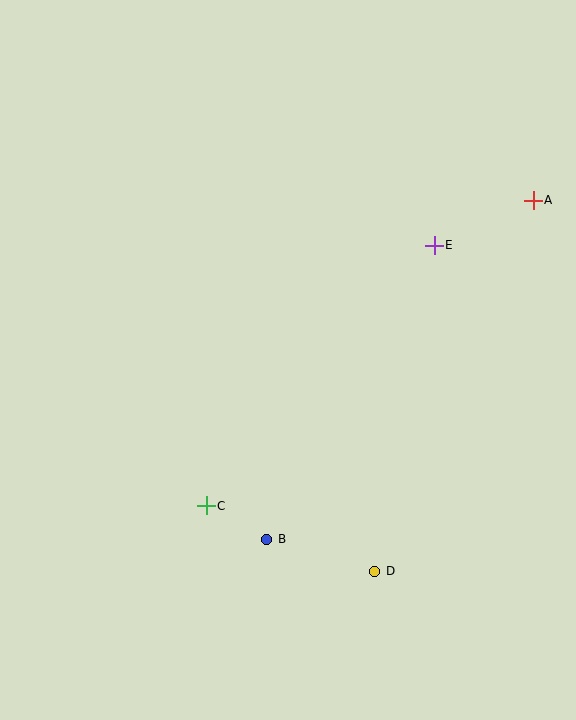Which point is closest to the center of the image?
Point C at (206, 506) is closest to the center.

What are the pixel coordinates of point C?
Point C is at (206, 506).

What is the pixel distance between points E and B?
The distance between E and B is 339 pixels.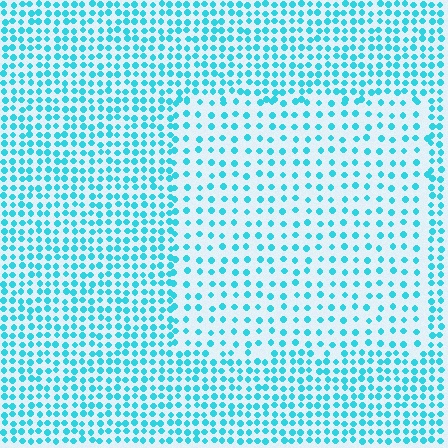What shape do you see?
I see a rectangle.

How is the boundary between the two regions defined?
The boundary is defined by a change in element density (approximately 1.9x ratio). All elements are the same color, size, and shape.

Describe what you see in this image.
The image contains small cyan elements arranged at two different densities. A rectangle-shaped region is visible where the elements are less densely packed than the surrounding area.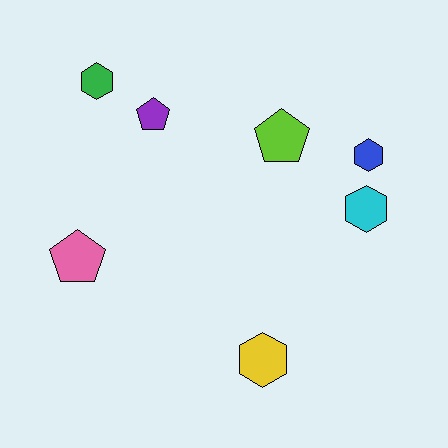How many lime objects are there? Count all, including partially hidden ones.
There is 1 lime object.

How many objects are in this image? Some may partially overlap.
There are 7 objects.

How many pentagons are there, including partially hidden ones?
There are 3 pentagons.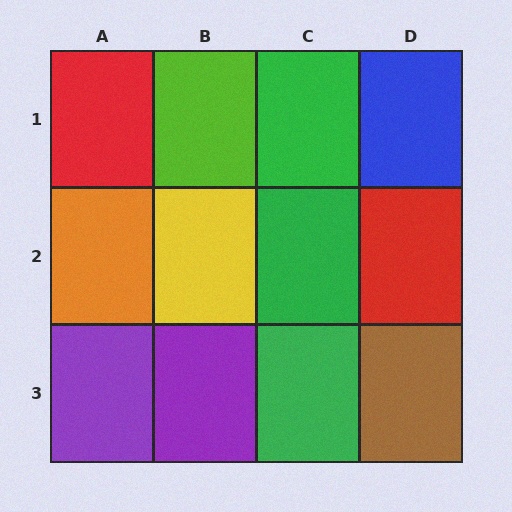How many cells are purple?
2 cells are purple.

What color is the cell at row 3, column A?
Purple.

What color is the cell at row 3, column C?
Green.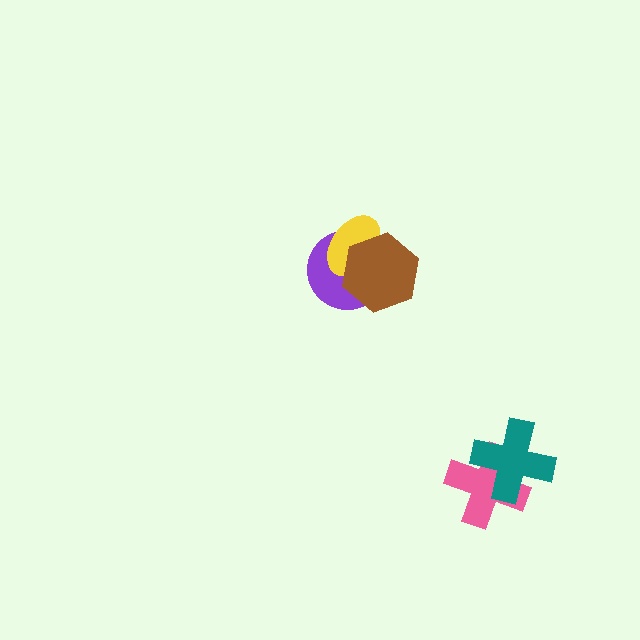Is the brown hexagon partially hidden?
No, no other shape covers it.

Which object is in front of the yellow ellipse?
The brown hexagon is in front of the yellow ellipse.